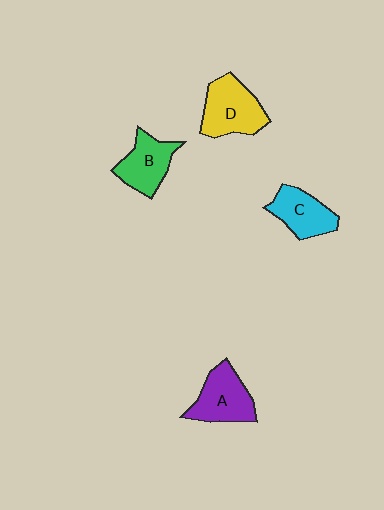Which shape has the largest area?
Shape D (yellow).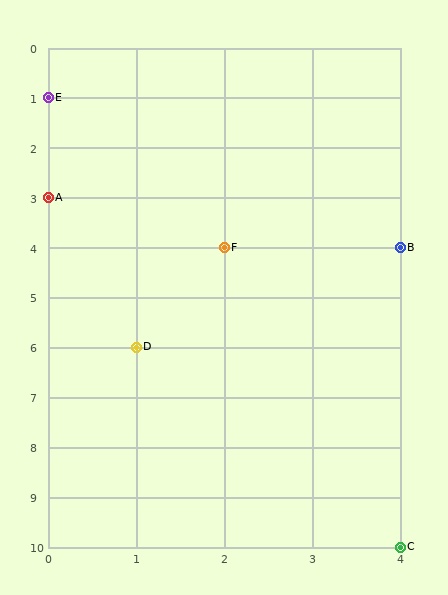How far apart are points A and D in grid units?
Points A and D are 1 column and 3 rows apart (about 3.2 grid units diagonally).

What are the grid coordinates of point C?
Point C is at grid coordinates (4, 10).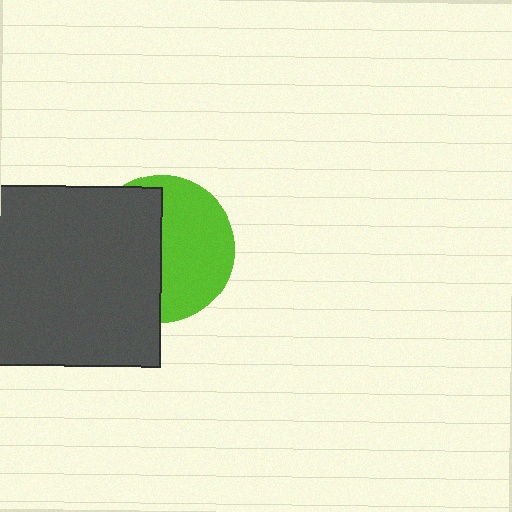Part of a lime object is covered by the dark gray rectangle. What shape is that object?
It is a circle.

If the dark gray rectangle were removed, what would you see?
You would see the complete lime circle.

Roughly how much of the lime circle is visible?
About half of it is visible (roughly 51%).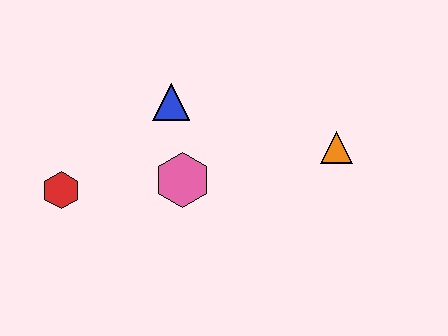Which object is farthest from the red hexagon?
The orange triangle is farthest from the red hexagon.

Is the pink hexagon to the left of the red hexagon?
No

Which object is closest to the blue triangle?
The pink hexagon is closest to the blue triangle.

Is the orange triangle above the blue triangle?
No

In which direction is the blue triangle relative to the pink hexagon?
The blue triangle is above the pink hexagon.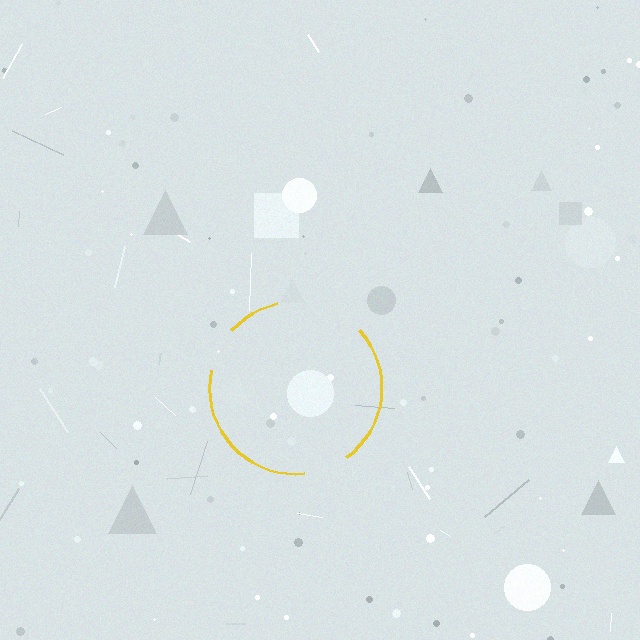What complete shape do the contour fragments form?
The contour fragments form a circle.